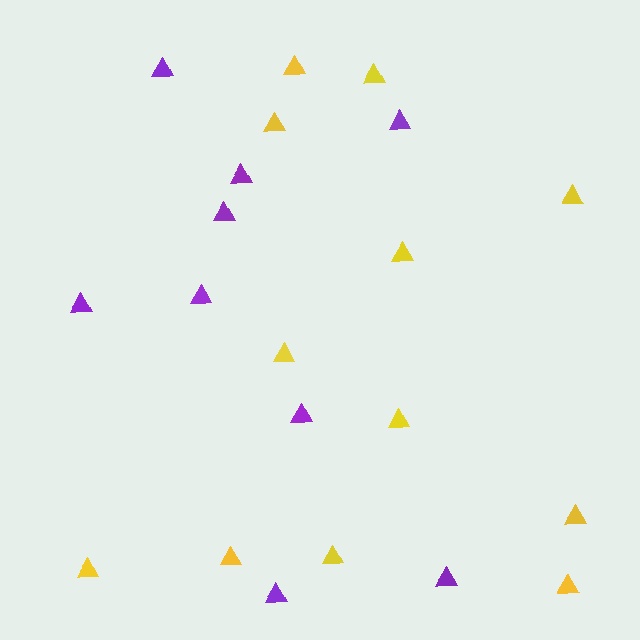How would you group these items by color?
There are 2 groups: one group of yellow triangles (12) and one group of purple triangles (9).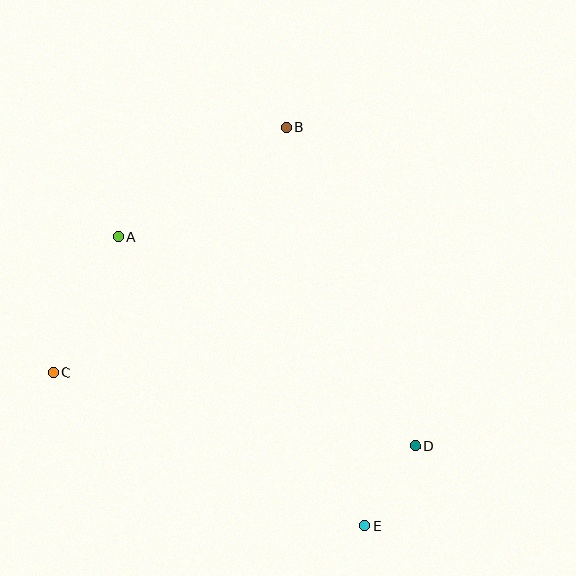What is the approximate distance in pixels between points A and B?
The distance between A and B is approximately 201 pixels.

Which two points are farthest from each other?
Points B and E are farthest from each other.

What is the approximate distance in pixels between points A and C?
The distance between A and C is approximately 150 pixels.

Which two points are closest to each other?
Points D and E are closest to each other.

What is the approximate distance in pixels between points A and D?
The distance between A and D is approximately 364 pixels.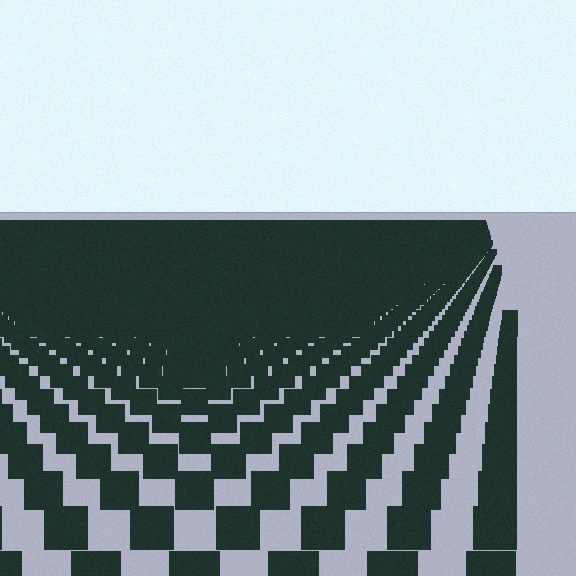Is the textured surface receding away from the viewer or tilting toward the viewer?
The surface is receding away from the viewer. Texture elements get smaller and denser toward the top.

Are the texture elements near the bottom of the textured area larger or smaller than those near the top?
Larger. Near the bottom, elements are closer to the viewer and appear at a bigger on-screen size.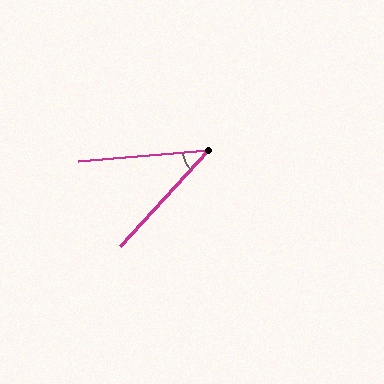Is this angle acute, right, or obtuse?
It is acute.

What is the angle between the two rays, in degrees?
Approximately 43 degrees.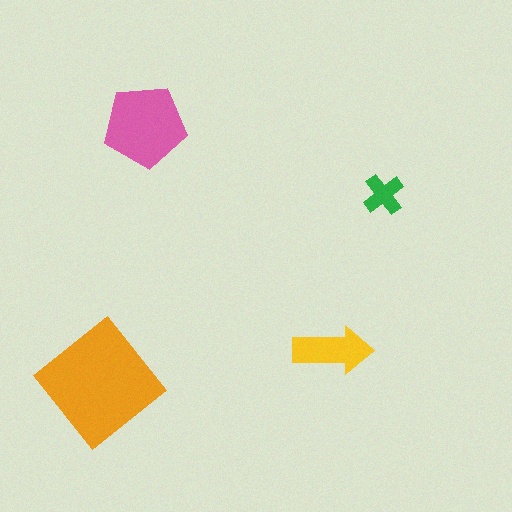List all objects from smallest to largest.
The green cross, the yellow arrow, the pink pentagon, the orange diamond.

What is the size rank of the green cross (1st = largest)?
4th.